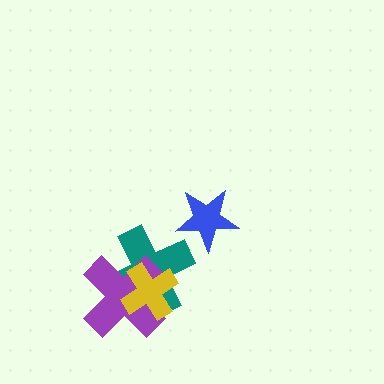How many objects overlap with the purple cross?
2 objects overlap with the purple cross.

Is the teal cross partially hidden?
Yes, it is partially covered by another shape.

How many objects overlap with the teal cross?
2 objects overlap with the teal cross.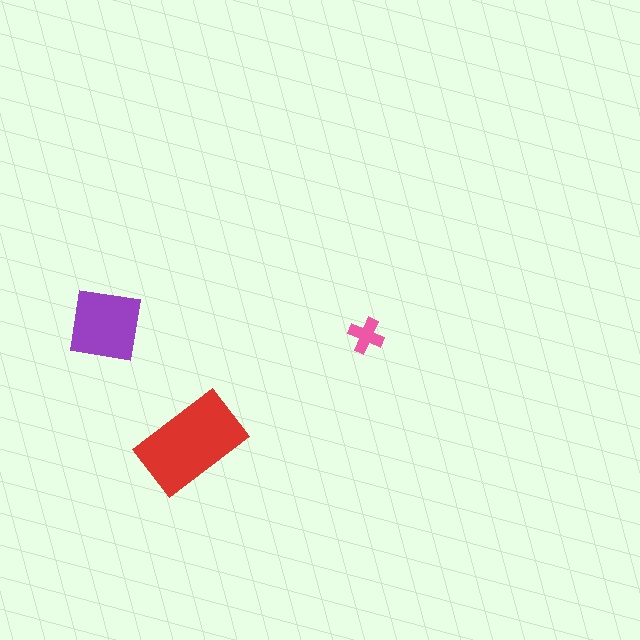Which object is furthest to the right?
The pink cross is rightmost.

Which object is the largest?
The red rectangle.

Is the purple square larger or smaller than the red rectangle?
Smaller.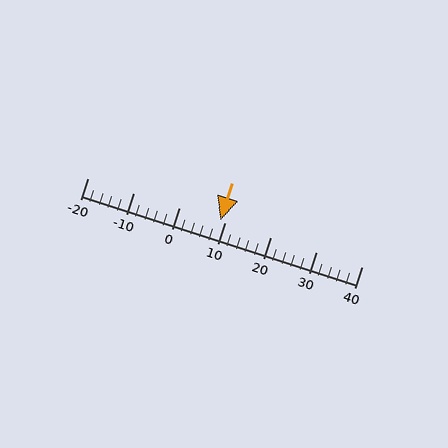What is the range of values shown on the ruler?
The ruler shows values from -20 to 40.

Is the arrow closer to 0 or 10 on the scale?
The arrow is closer to 10.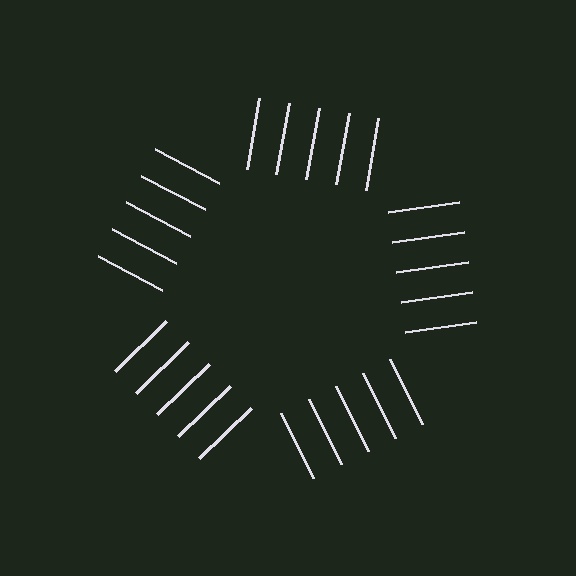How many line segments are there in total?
25 — 5 along each of the 5 edges.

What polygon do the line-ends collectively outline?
An illusory pentagon — the line segments terminate on its edges but no continuous stroke is drawn.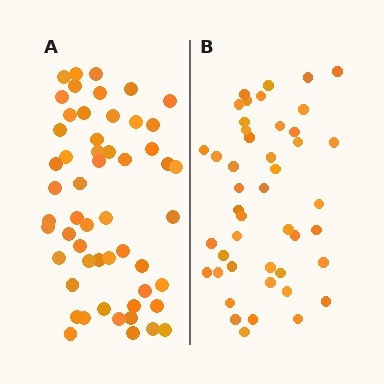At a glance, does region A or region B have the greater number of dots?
Region A (the left region) has more dots.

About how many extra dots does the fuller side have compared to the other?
Region A has roughly 8 or so more dots than region B.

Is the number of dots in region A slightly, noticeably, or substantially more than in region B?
Region A has only slightly more — the two regions are fairly close. The ratio is roughly 1.2 to 1.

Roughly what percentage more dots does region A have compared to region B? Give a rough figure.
About 20% more.